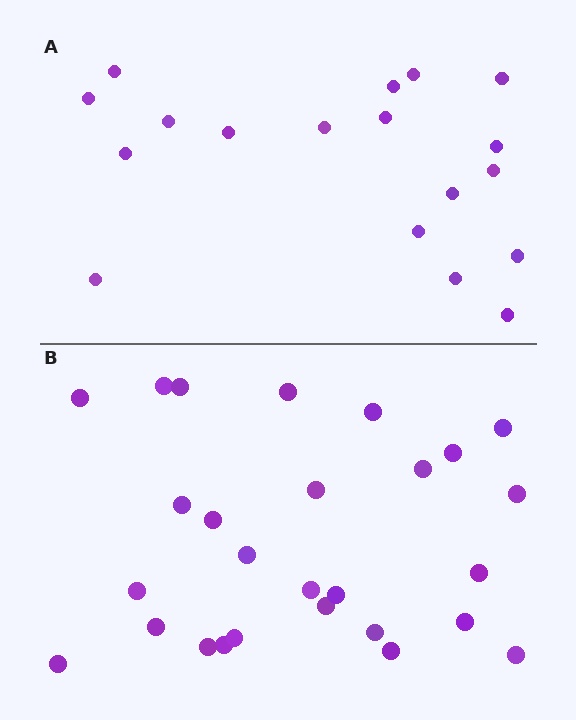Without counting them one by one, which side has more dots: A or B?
Region B (the bottom region) has more dots.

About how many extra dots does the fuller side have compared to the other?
Region B has roughly 8 or so more dots than region A.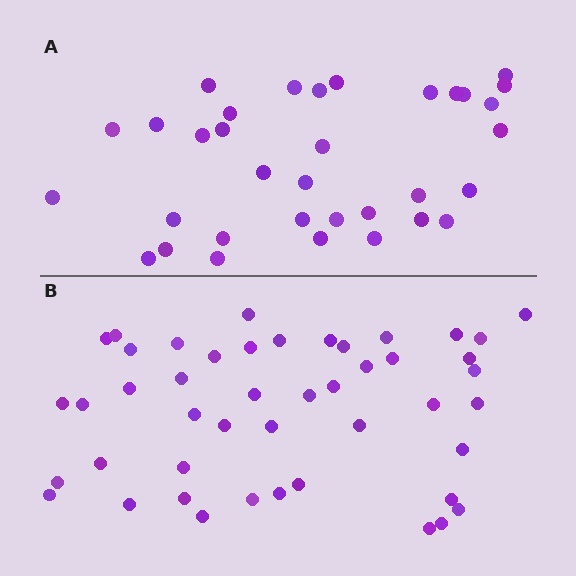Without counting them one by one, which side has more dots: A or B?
Region B (the bottom region) has more dots.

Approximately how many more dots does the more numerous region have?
Region B has roughly 12 or so more dots than region A.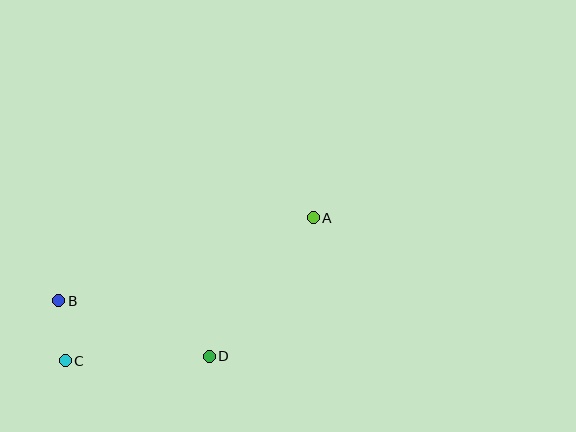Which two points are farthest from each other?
Points A and C are farthest from each other.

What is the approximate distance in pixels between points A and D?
The distance between A and D is approximately 173 pixels.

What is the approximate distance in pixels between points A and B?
The distance between A and B is approximately 268 pixels.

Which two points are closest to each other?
Points B and C are closest to each other.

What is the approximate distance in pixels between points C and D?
The distance between C and D is approximately 144 pixels.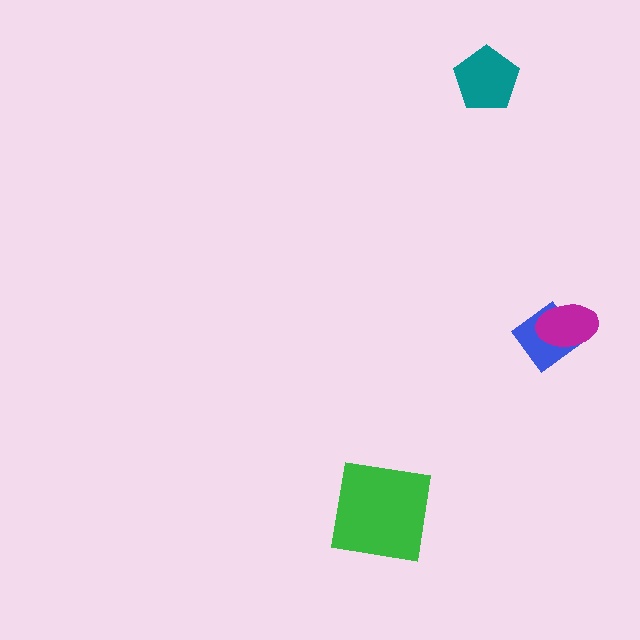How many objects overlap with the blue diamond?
1 object overlaps with the blue diamond.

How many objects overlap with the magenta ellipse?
1 object overlaps with the magenta ellipse.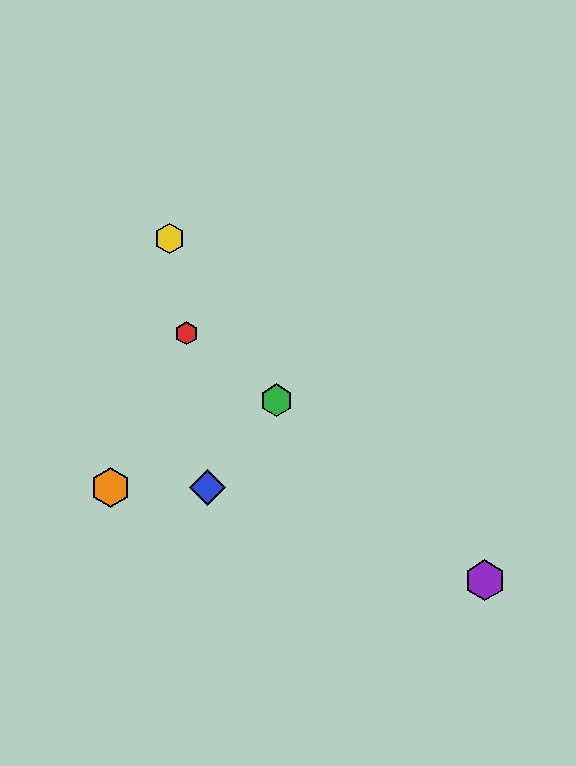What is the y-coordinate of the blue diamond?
The blue diamond is at y≈487.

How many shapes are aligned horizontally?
2 shapes (the blue diamond, the orange hexagon) are aligned horizontally.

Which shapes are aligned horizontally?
The blue diamond, the orange hexagon are aligned horizontally.